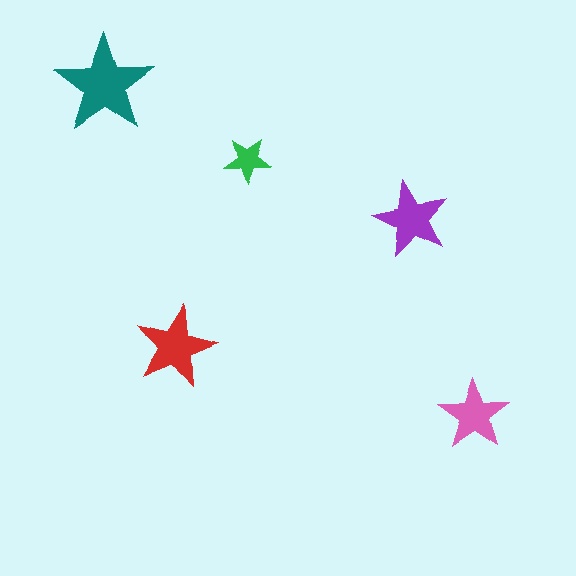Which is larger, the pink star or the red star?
The red one.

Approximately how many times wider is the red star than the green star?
About 1.5 times wider.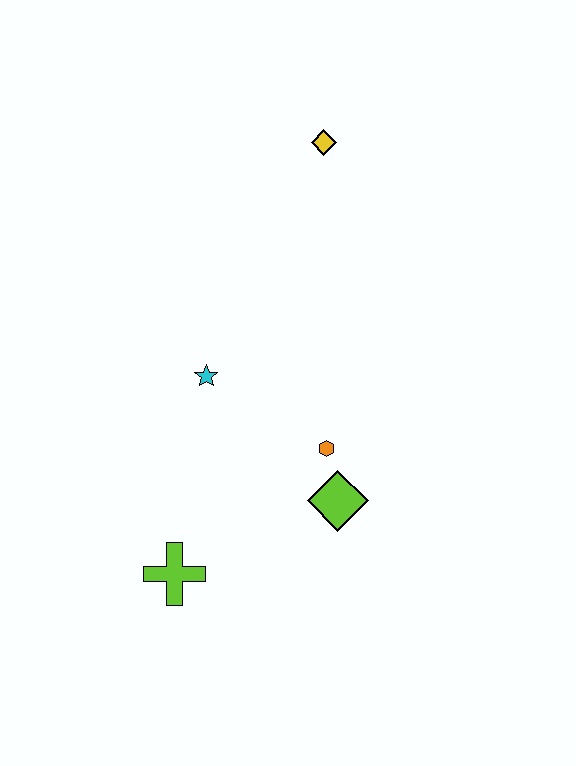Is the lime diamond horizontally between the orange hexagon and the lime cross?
No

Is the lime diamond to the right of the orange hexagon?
Yes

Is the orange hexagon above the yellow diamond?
No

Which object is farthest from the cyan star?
The yellow diamond is farthest from the cyan star.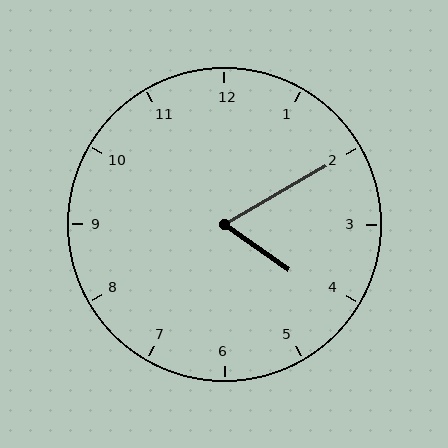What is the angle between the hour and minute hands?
Approximately 65 degrees.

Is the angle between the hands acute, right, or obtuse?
It is acute.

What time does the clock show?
4:10.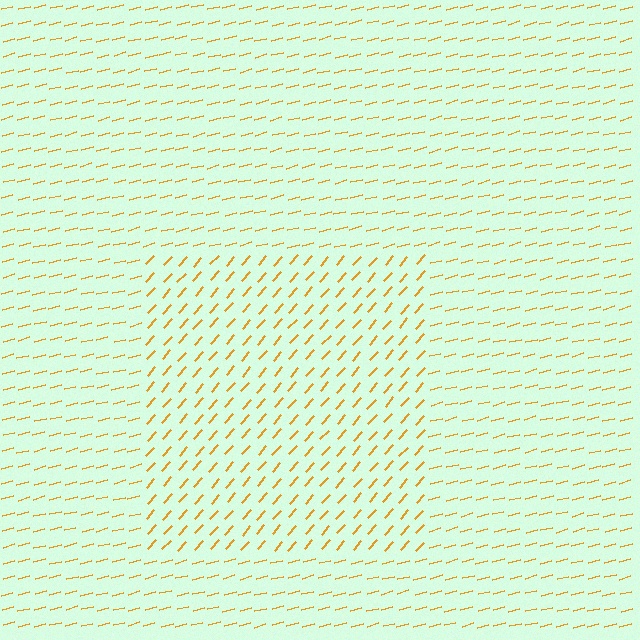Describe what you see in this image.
The image is filled with small orange line segments. A rectangle region in the image has lines oriented differently from the surrounding lines, creating a visible texture boundary.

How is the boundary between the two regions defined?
The boundary is defined purely by a change in line orientation (approximately 34 degrees difference). All lines are the same color and thickness.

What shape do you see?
I see a rectangle.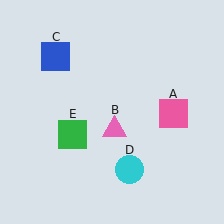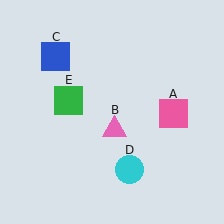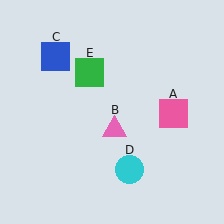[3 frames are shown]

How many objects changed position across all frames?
1 object changed position: green square (object E).